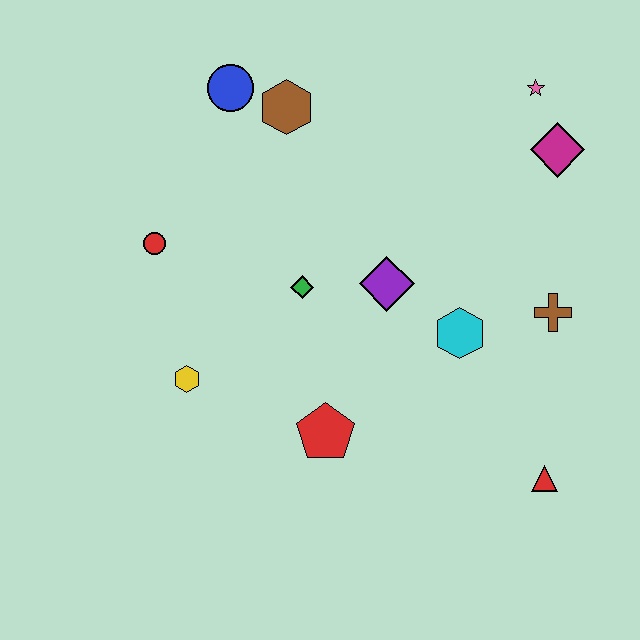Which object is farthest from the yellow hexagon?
The pink star is farthest from the yellow hexagon.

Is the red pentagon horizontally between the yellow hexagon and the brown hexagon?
No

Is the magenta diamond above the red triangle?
Yes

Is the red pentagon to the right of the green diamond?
Yes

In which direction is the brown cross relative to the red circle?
The brown cross is to the right of the red circle.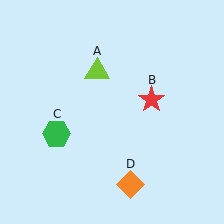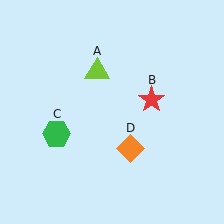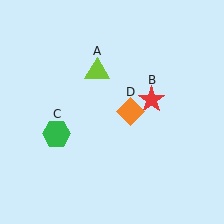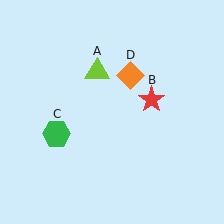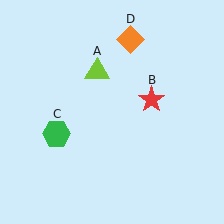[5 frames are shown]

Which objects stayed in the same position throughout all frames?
Lime triangle (object A) and red star (object B) and green hexagon (object C) remained stationary.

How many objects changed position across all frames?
1 object changed position: orange diamond (object D).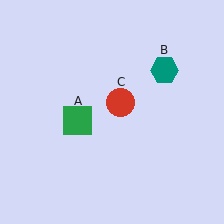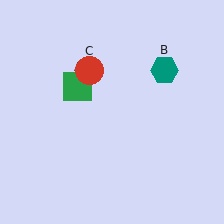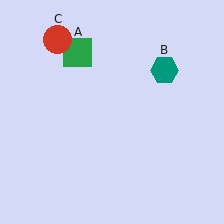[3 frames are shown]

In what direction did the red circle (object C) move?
The red circle (object C) moved up and to the left.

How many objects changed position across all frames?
2 objects changed position: green square (object A), red circle (object C).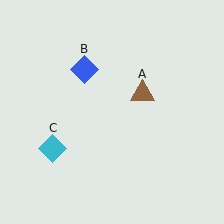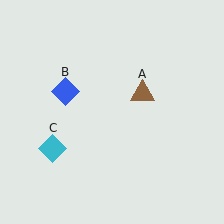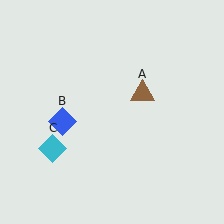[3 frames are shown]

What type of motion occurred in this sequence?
The blue diamond (object B) rotated counterclockwise around the center of the scene.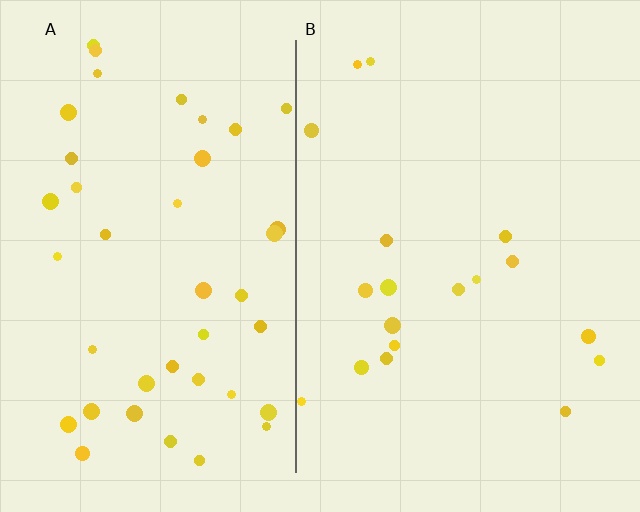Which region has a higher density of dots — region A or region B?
A (the left).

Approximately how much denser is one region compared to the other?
Approximately 2.3× — region A over region B.